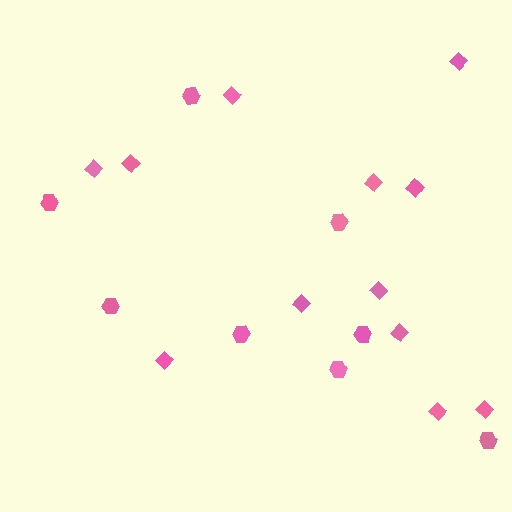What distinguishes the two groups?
There are 2 groups: one group of diamonds (12) and one group of hexagons (8).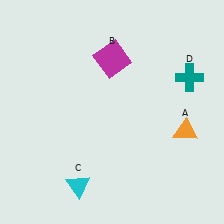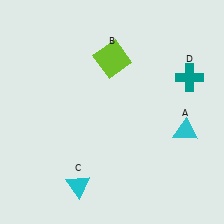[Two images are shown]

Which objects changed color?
A changed from orange to cyan. B changed from magenta to lime.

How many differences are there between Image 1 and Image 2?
There are 2 differences between the two images.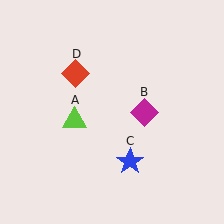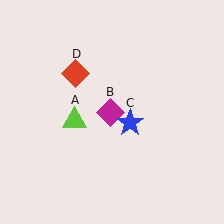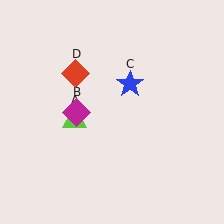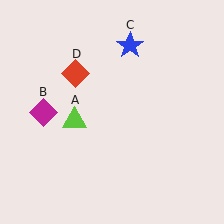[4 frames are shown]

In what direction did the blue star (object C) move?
The blue star (object C) moved up.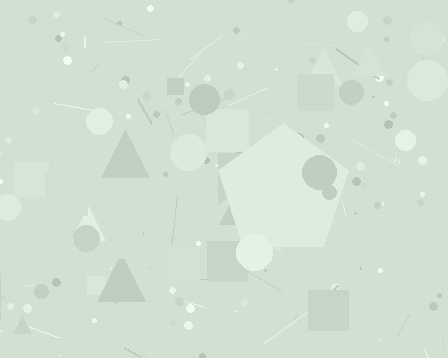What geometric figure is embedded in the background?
A pentagon is embedded in the background.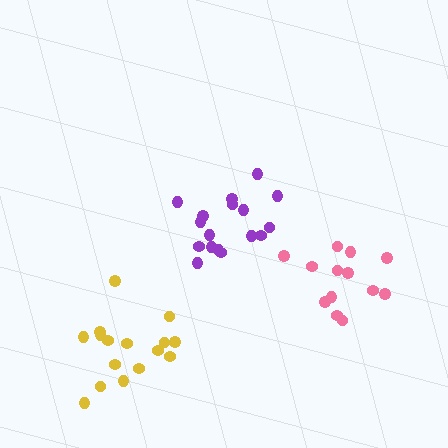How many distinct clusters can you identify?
There are 3 distinct clusters.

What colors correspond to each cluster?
The clusters are colored: purple, yellow, pink.